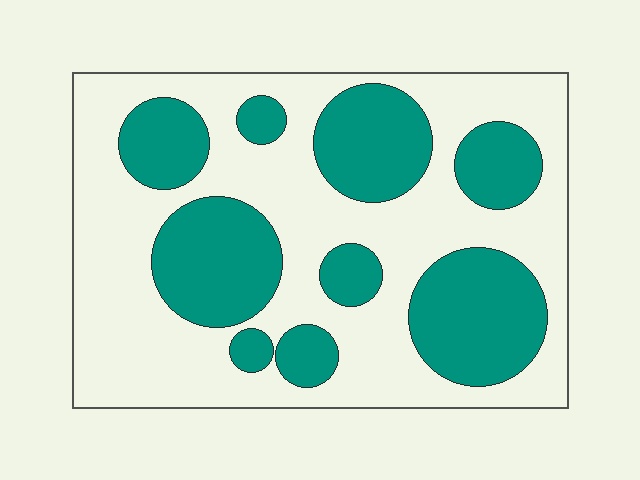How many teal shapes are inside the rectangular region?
9.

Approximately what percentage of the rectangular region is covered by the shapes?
Approximately 40%.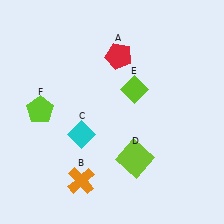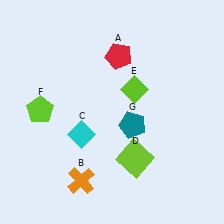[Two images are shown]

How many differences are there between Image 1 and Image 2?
There is 1 difference between the two images.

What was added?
A teal pentagon (G) was added in Image 2.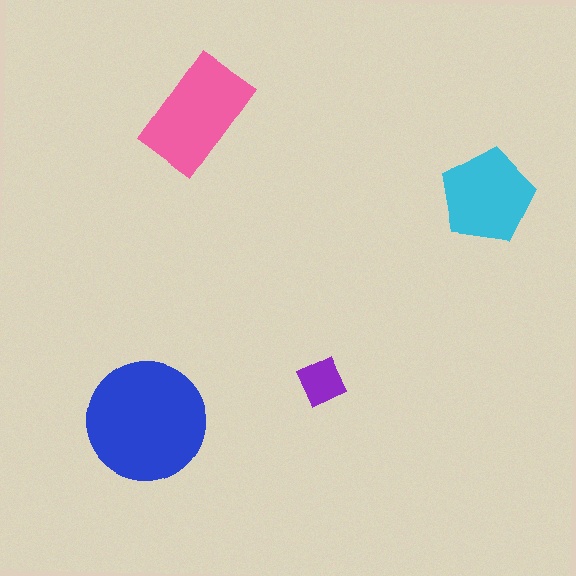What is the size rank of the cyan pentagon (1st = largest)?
3rd.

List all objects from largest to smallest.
The blue circle, the pink rectangle, the cyan pentagon, the purple square.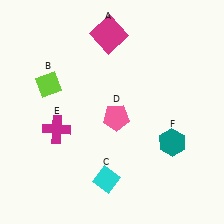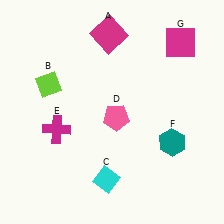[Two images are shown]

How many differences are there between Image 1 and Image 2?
There is 1 difference between the two images.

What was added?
A magenta square (G) was added in Image 2.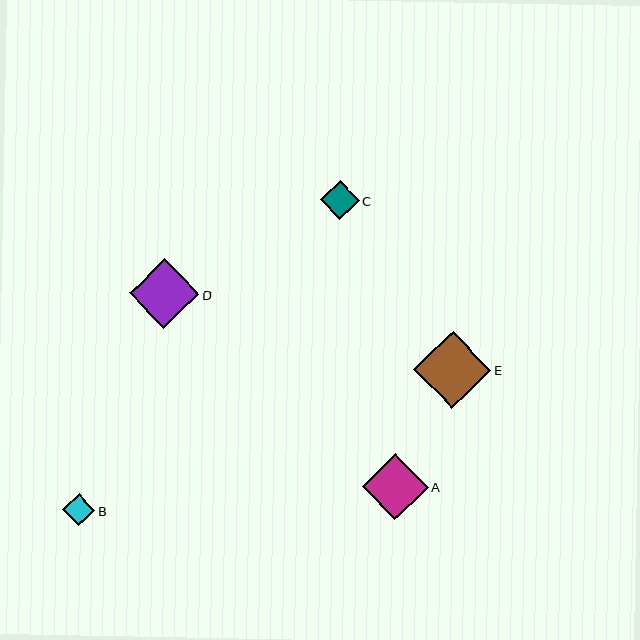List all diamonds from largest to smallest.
From largest to smallest: E, D, A, C, B.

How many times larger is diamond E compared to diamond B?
Diamond E is approximately 2.4 times the size of diamond B.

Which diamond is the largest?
Diamond E is the largest with a size of approximately 77 pixels.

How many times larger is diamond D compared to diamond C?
Diamond D is approximately 1.8 times the size of diamond C.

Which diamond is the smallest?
Diamond B is the smallest with a size of approximately 33 pixels.